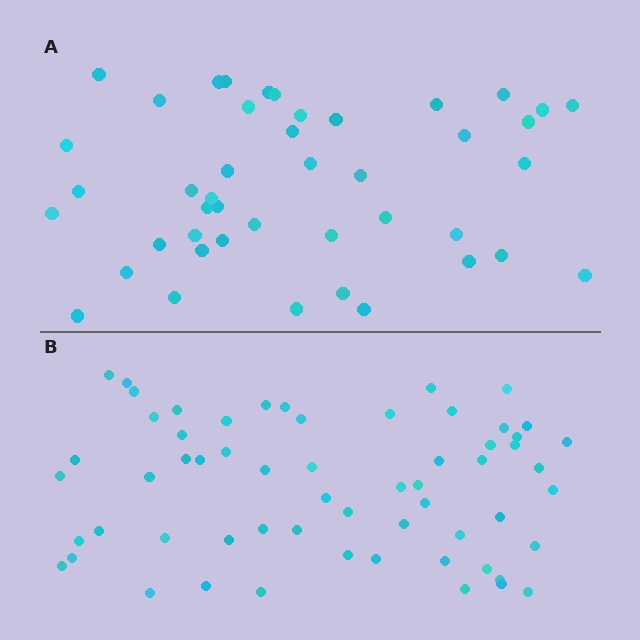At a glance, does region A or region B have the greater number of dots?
Region B (the bottom region) has more dots.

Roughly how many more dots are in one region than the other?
Region B has approximately 15 more dots than region A.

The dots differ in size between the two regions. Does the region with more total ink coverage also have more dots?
No. Region A has more total ink coverage because its dots are larger, but region B actually contains more individual dots. Total area can be misleading — the number of items is what matters here.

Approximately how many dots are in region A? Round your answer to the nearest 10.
About 40 dots. (The exact count is 44, which rounds to 40.)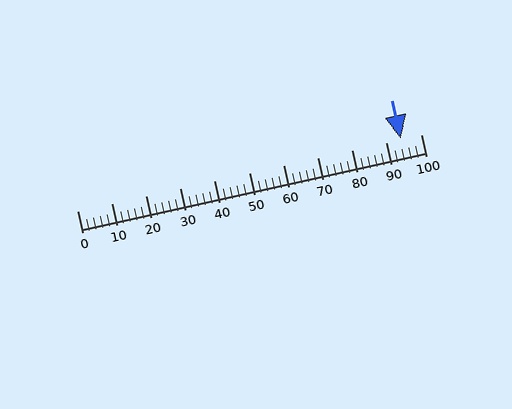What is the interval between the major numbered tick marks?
The major tick marks are spaced 10 units apart.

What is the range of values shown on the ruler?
The ruler shows values from 0 to 100.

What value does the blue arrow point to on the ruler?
The blue arrow points to approximately 94.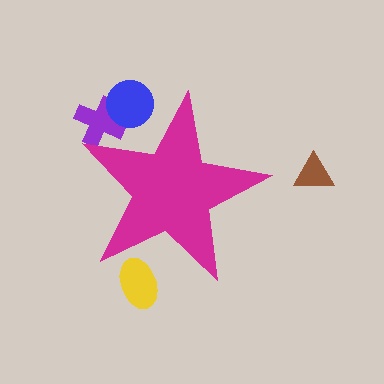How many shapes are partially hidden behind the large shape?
3 shapes are partially hidden.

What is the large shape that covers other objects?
A magenta star.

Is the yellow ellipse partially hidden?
Yes, the yellow ellipse is partially hidden behind the magenta star.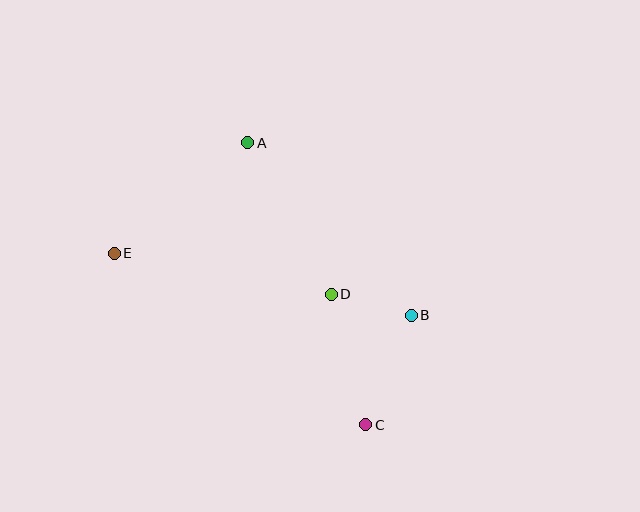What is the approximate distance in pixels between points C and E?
The distance between C and E is approximately 305 pixels.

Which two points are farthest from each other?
Points A and C are farthest from each other.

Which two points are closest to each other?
Points B and D are closest to each other.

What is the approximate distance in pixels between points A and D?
The distance between A and D is approximately 173 pixels.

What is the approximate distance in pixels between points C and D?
The distance between C and D is approximately 135 pixels.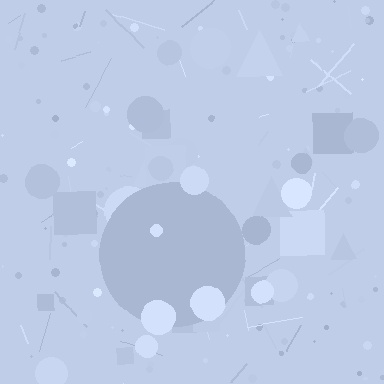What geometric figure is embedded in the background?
A circle is embedded in the background.